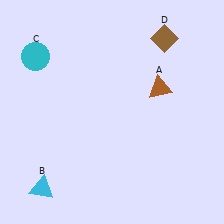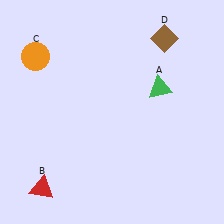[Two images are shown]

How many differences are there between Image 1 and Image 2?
There are 3 differences between the two images.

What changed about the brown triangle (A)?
In Image 1, A is brown. In Image 2, it changed to green.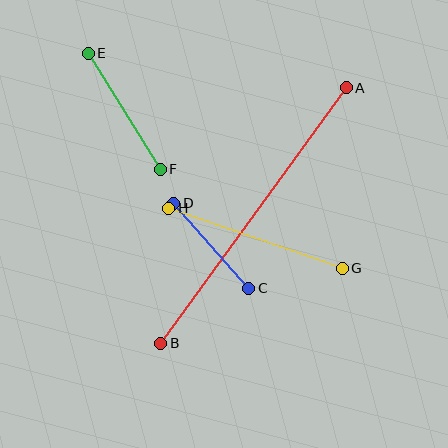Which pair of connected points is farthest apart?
Points A and B are farthest apart.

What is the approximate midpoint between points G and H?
The midpoint is at approximately (255, 238) pixels.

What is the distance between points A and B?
The distance is approximately 316 pixels.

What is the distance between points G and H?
The distance is approximately 183 pixels.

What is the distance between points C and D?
The distance is approximately 113 pixels.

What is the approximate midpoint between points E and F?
The midpoint is at approximately (124, 111) pixels.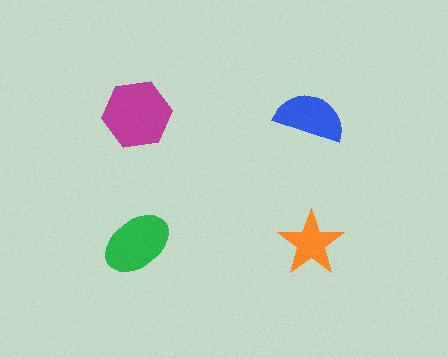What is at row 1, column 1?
A magenta hexagon.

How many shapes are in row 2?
2 shapes.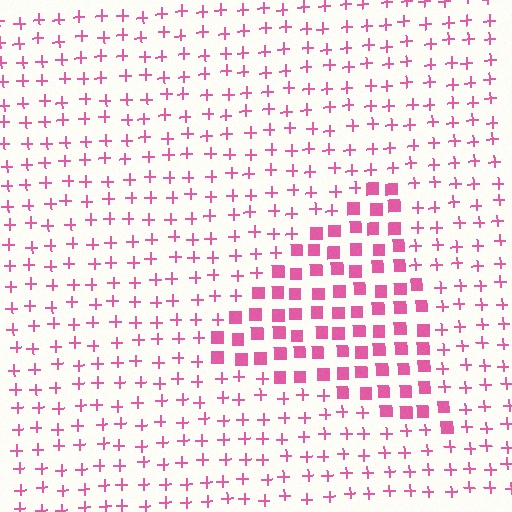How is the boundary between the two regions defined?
The boundary is defined by a change in element shape: squares inside vs. plus signs outside. All elements share the same color and spacing.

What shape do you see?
I see a triangle.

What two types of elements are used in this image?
The image uses squares inside the triangle region and plus signs outside it.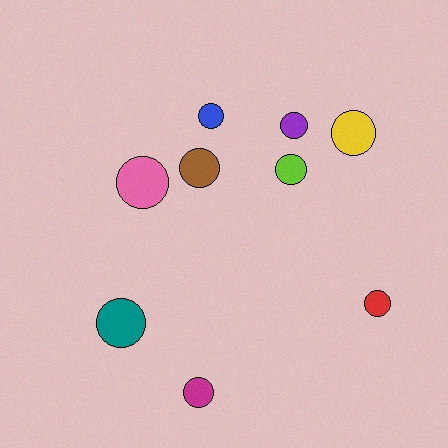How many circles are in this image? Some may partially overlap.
There are 9 circles.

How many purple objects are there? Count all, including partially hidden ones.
There is 1 purple object.